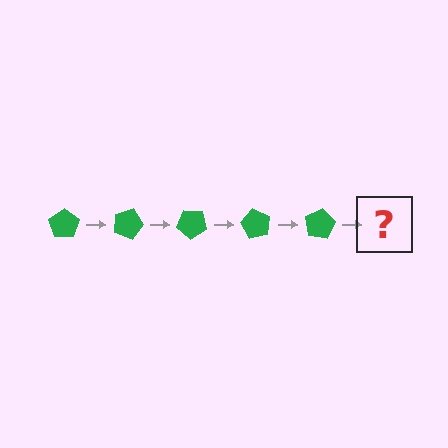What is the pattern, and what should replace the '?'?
The pattern is that the pentagon rotates 20 degrees each step. The '?' should be a green pentagon rotated 100 degrees.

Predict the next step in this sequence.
The next step is a green pentagon rotated 100 degrees.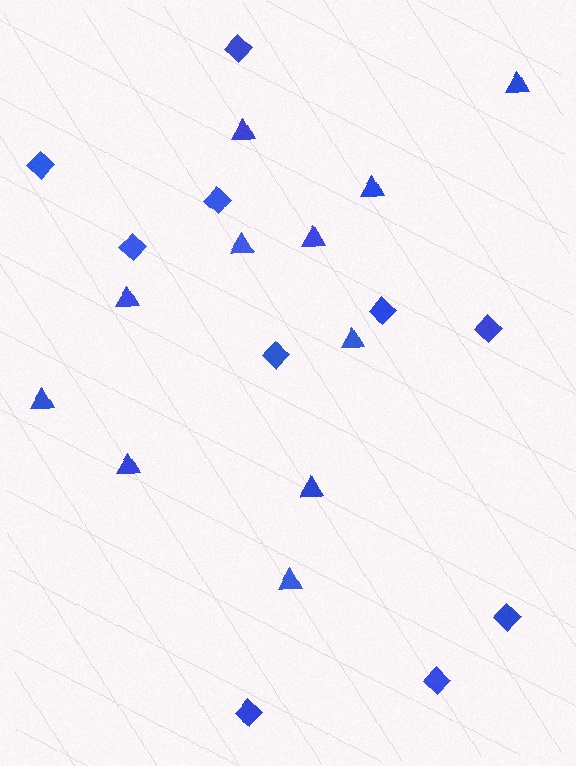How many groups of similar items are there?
There are 2 groups: one group of triangles (11) and one group of diamonds (10).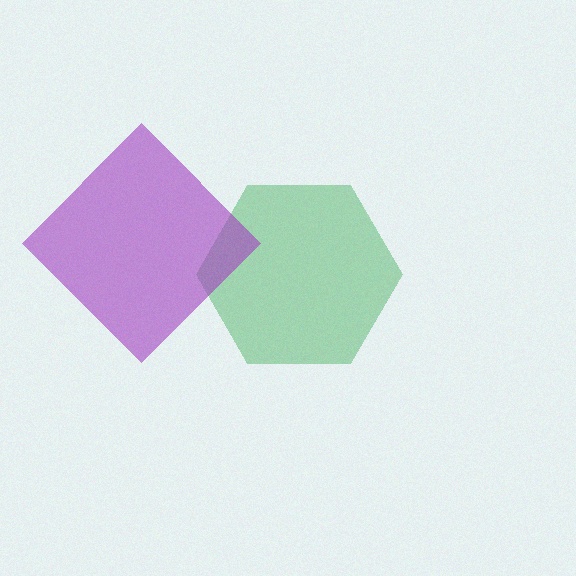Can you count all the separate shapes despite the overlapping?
Yes, there are 2 separate shapes.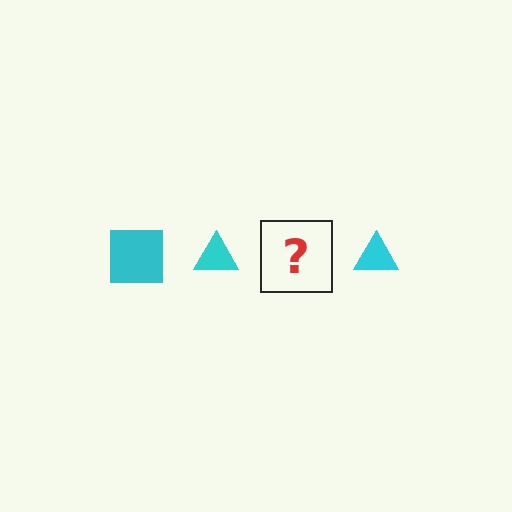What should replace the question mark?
The question mark should be replaced with a cyan square.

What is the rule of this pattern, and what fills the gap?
The rule is that the pattern cycles through square, triangle shapes in cyan. The gap should be filled with a cyan square.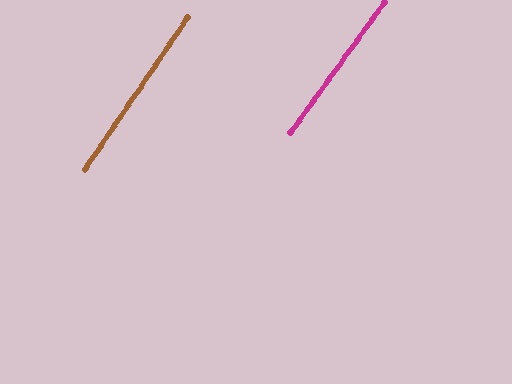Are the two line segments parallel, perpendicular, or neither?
Parallel — their directions differ by only 1.5°.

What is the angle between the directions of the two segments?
Approximately 1 degree.